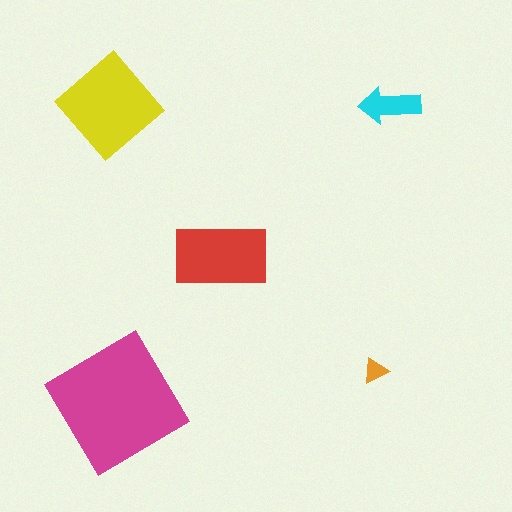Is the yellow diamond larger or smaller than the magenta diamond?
Smaller.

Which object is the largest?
The magenta diamond.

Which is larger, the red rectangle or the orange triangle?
The red rectangle.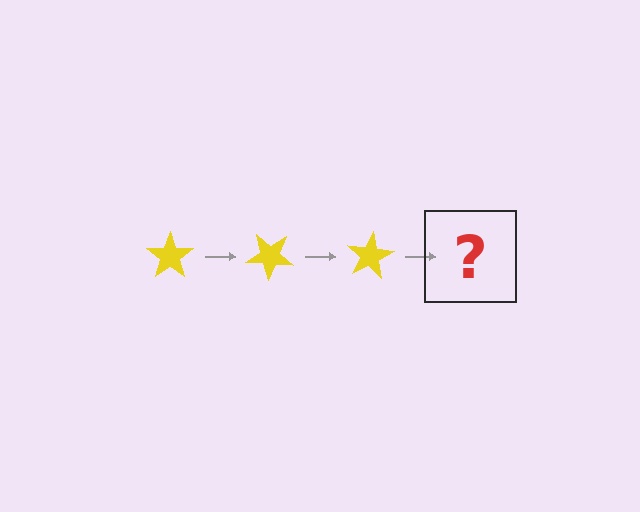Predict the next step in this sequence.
The next step is a yellow star rotated 120 degrees.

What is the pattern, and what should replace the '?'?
The pattern is that the star rotates 40 degrees each step. The '?' should be a yellow star rotated 120 degrees.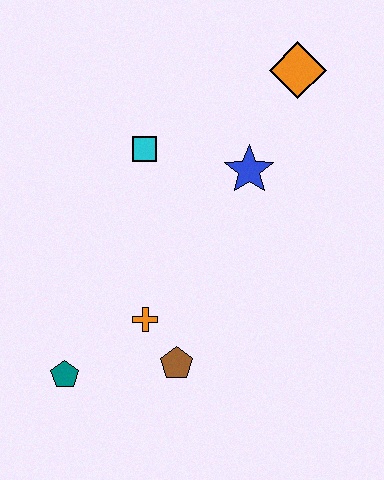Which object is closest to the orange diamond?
The blue star is closest to the orange diamond.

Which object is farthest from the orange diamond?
The teal pentagon is farthest from the orange diamond.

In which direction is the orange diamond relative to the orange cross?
The orange diamond is above the orange cross.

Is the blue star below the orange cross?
No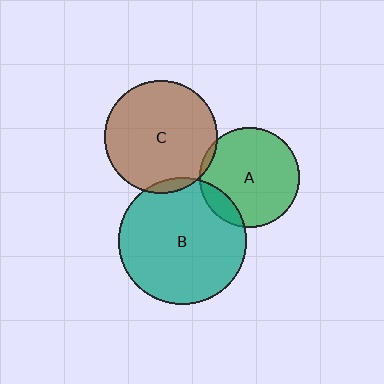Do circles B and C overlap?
Yes.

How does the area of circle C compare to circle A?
Approximately 1.3 times.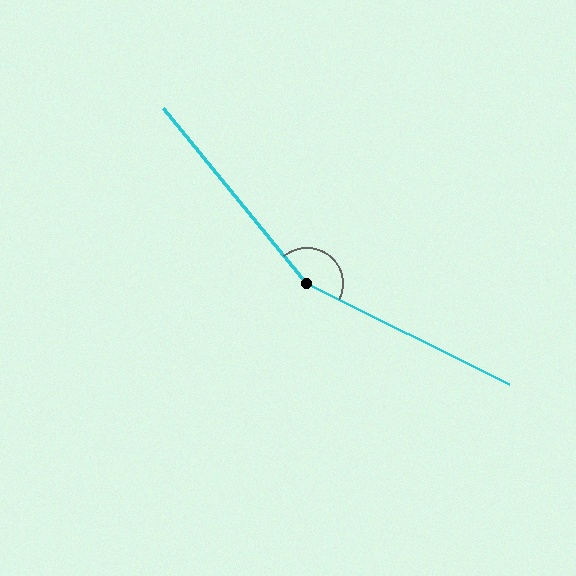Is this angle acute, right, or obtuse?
It is obtuse.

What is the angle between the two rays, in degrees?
Approximately 156 degrees.